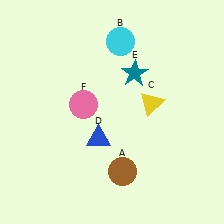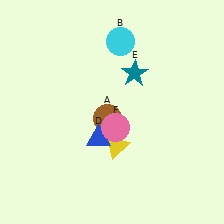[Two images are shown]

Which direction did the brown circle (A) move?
The brown circle (A) moved up.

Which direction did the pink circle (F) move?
The pink circle (F) moved right.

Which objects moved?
The objects that moved are: the brown circle (A), the yellow triangle (C), the pink circle (F).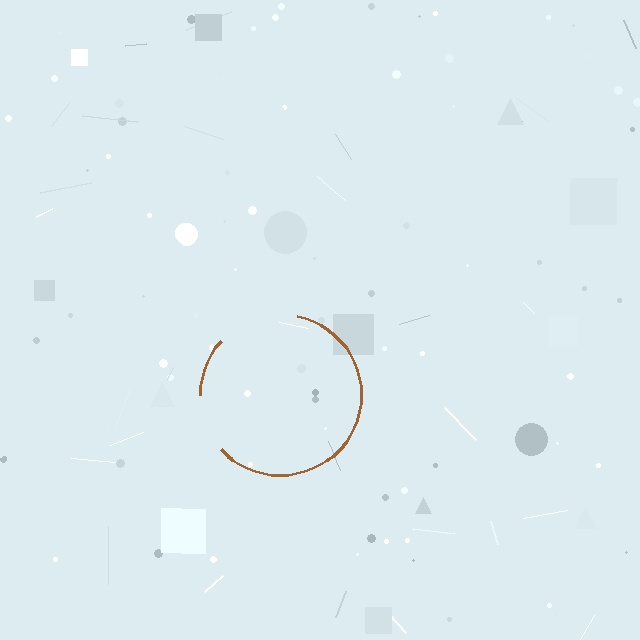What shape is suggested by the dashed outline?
The dashed outline suggests a circle.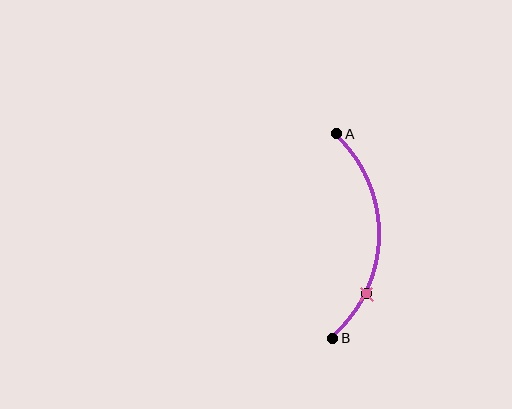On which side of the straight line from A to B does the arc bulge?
The arc bulges to the right of the straight line connecting A and B.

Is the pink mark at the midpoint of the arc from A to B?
No. The pink mark lies on the arc but is closer to endpoint B. The arc midpoint would be at the point on the curve equidistant along the arc from both A and B.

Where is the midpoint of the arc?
The arc midpoint is the point on the curve farthest from the straight line joining A and B. It sits to the right of that line.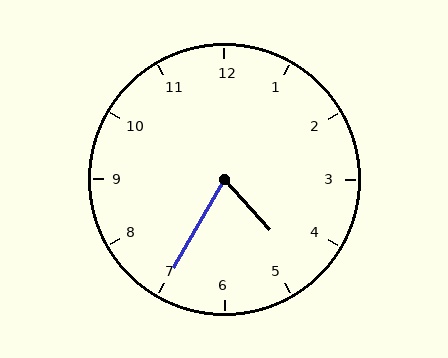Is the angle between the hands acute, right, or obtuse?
It is acute.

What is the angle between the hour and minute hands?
Approximately 72 degrees.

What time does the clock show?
4:35.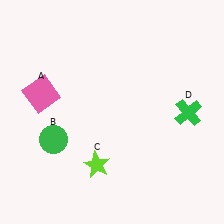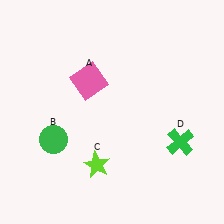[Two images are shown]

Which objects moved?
The objects that moved are: the pink square (A), the green cross (D).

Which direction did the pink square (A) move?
The pink square (A) moved right.